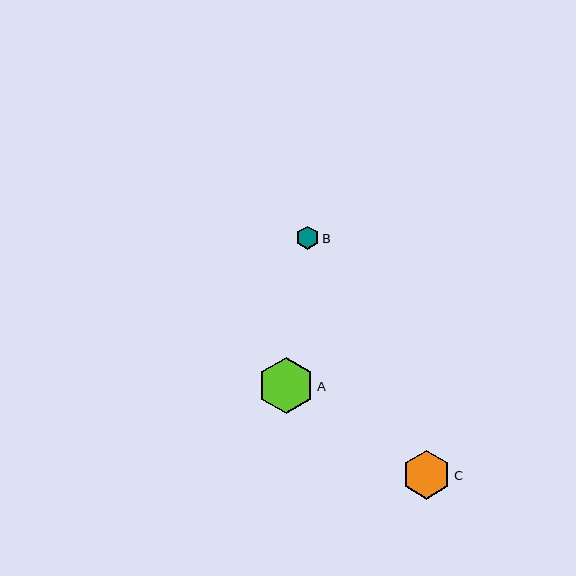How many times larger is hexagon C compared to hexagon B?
Hexagon C is approximately 2.1 times the size of hexagon B.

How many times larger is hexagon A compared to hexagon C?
Hexagon A is approximately 1.1 times the size of hexagon C.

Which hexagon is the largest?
Hexagon A is the largest with a size of approximately 56 pixels.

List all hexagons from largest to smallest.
From largest to smallest: A, C, B.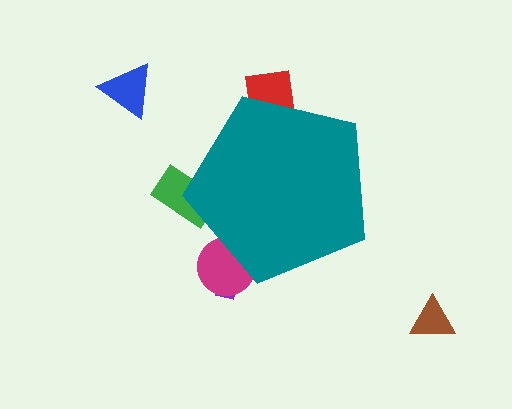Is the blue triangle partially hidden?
No, the blue triangle is fully visible.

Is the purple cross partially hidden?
Yes, the purple cross is partially hidden behind the teal pentagon.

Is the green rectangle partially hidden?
Yes, the green rectangle is partially hidden behind the teal pentagon.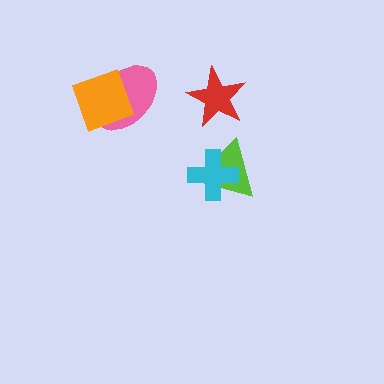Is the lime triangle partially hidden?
Yes, it is partially covered by another shape.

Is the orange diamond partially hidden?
No, no other shape covers it.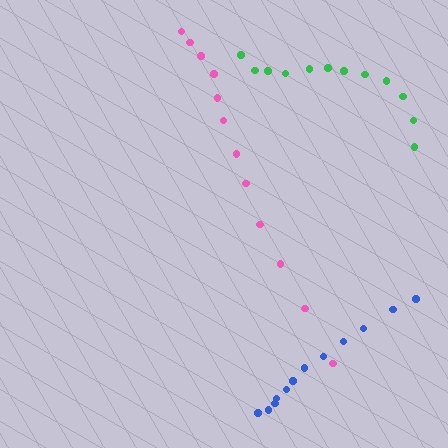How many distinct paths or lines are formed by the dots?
There are 3 distinct paths.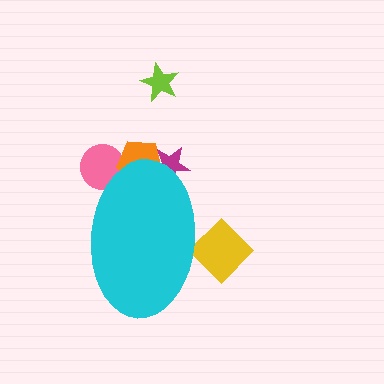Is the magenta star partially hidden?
Yes, the magenta star is partially hidden behind the cyan ellipse.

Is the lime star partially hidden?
No, the lime star is fully visible.